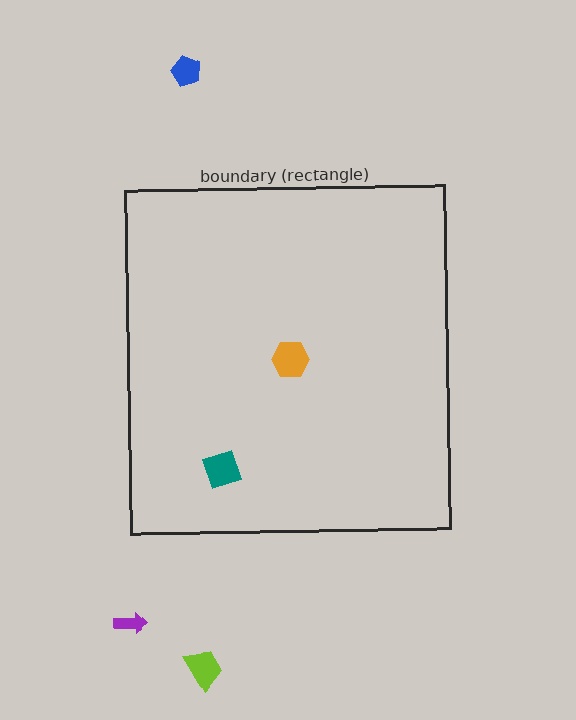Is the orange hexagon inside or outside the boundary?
Inside.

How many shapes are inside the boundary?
2 inside, 3 outside.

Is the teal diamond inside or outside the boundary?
Inside.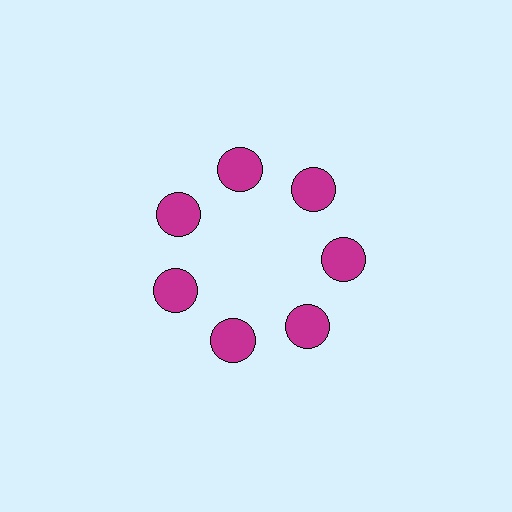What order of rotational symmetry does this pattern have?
This pattern has 7-fold rotational symmetry.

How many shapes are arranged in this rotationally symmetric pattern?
There are 7 shapes, arranged in 7 groups of 1.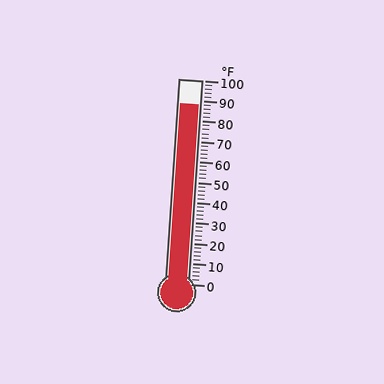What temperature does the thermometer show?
The thermometer shows approximately 88°F.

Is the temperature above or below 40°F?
The temperature is above 40°F.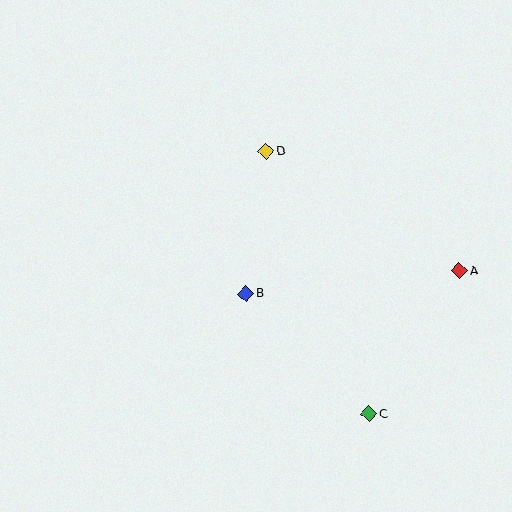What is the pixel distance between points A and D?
The distance between A and D is 227 pixels.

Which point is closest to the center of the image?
Point B at (246, 294) is closest to the center.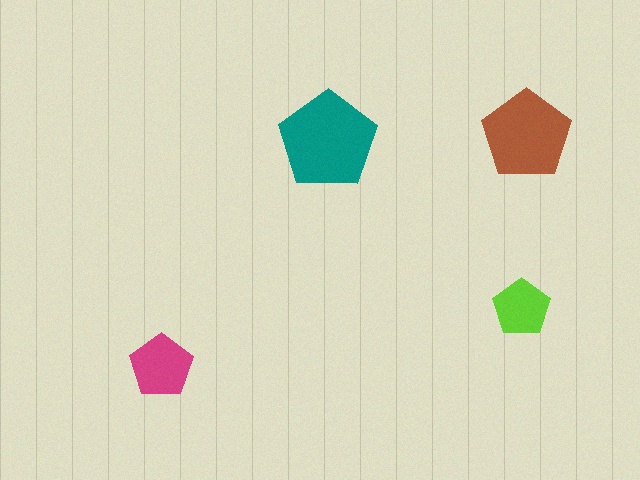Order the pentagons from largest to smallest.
the teal one, the brown one, the magenta one, the lime one.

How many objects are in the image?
There are 4 objects in the image.